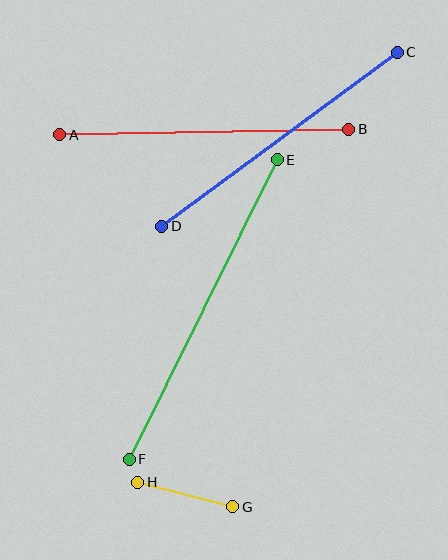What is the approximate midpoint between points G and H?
The midpoint is at approximately (185, 494) pixels.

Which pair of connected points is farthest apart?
Points E and F are farthest apart.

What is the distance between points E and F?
The distance is approximately 334 pixels.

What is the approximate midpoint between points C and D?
The midpoint is at approximately (280, 139) pixels.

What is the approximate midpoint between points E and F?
The midpoint is at approximately (203, 309) pixels.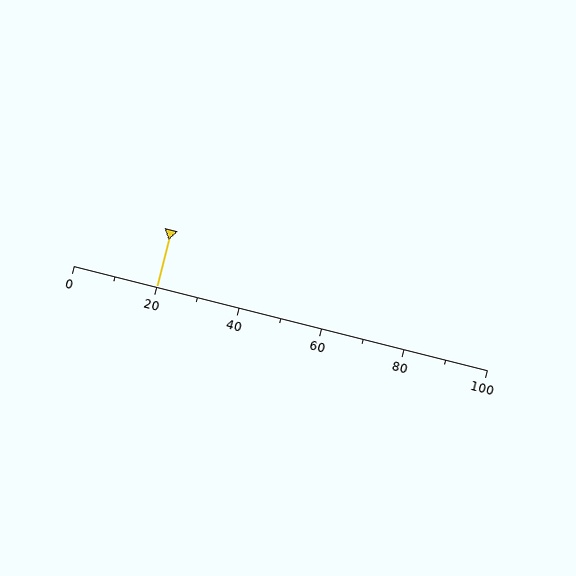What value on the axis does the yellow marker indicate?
The marker indicates approximately 20.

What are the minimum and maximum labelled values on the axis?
The axis runs from 0 to 100.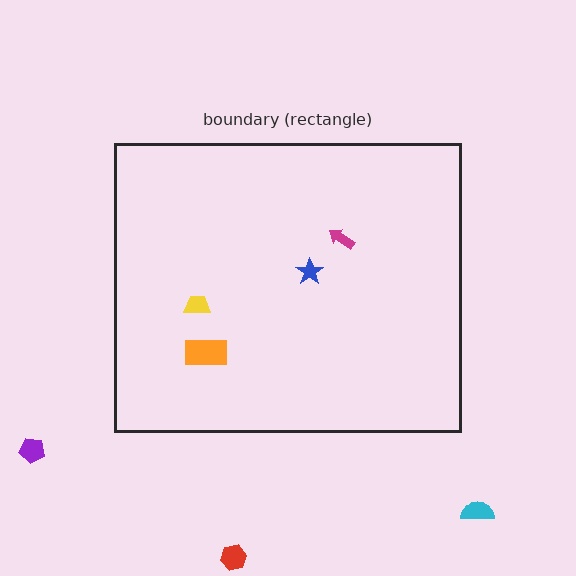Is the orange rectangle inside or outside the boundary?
Inside.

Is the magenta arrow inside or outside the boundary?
Inside.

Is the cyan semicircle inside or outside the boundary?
Outside.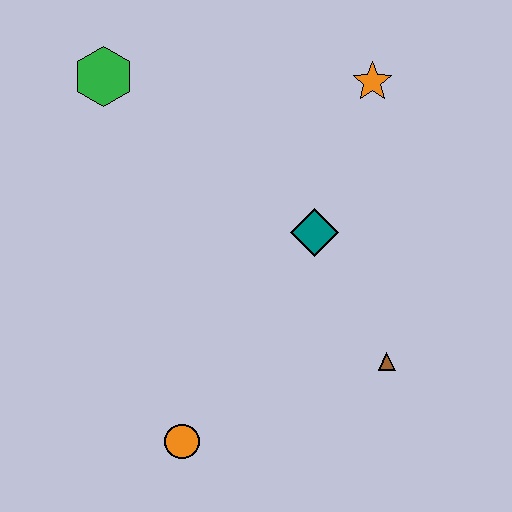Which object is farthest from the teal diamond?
The green hexagon is farthest from the teal diamond.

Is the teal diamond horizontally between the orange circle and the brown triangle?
Yes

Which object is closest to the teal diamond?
The brown triangle is closest to the teal diamond.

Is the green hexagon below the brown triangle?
No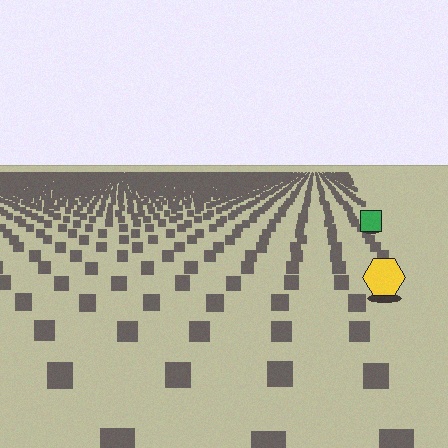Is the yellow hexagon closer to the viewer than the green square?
Yes. The yellow hexagon is closer — you can tell from the texture gradient: the ground texture is coarser near it.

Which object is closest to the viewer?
The yellow hexagon is closest. The texture marks near it are larger and more spread out.